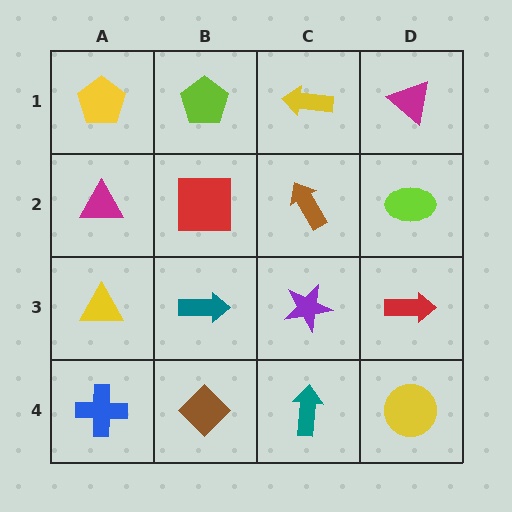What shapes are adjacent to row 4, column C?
A purple star (row 3, column C), a brown diamond (row 4, column B), a yellow circle (row 4, column D).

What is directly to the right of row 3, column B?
A purple star.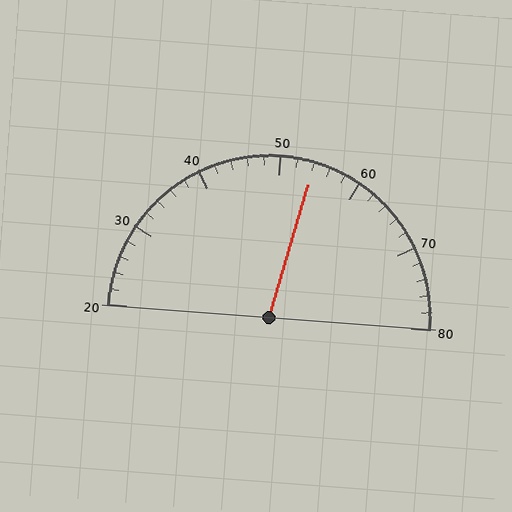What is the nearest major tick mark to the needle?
The nearest major tick mark is 50.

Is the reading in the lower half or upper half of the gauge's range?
The reading is in the upper half of the range (20 to 80).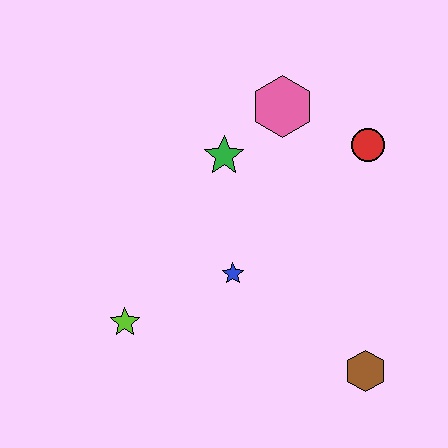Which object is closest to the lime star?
The blue star is closest to the lime star.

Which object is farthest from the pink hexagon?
The brown hexagon is farthest from the pink hexagon.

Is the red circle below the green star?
No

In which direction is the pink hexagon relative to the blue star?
The pink hexagon is above the blue star.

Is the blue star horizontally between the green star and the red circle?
Yes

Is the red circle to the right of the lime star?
Yes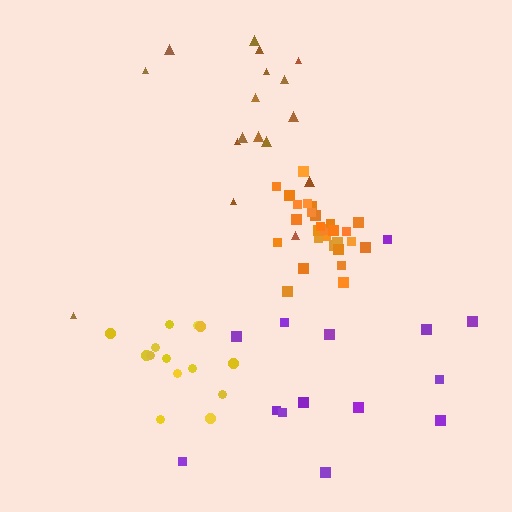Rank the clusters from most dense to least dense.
orange, yellow, brown, purple.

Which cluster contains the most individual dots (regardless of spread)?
Orange (28).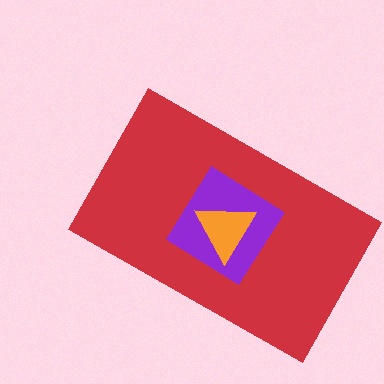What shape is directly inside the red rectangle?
The purple diamond.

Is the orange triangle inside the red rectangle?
Yes.